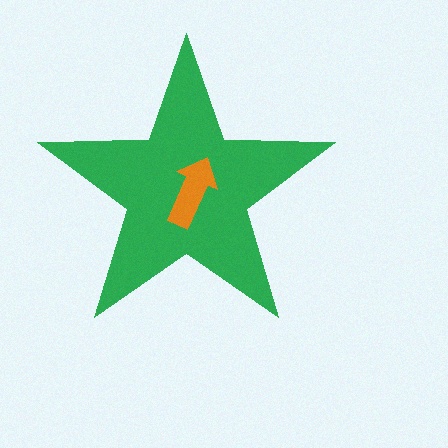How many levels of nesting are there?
2.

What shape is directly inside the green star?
The orange arrow.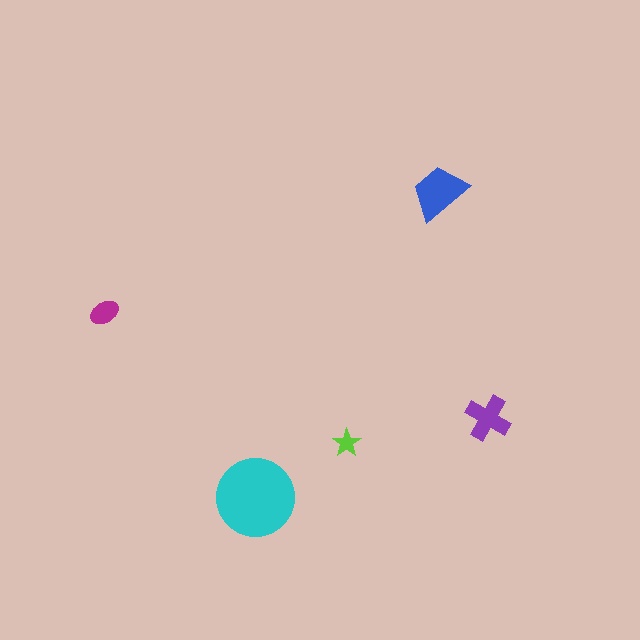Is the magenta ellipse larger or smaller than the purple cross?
Smaller.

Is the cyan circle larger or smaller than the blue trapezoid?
Larger.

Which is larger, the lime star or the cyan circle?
The cyan circle.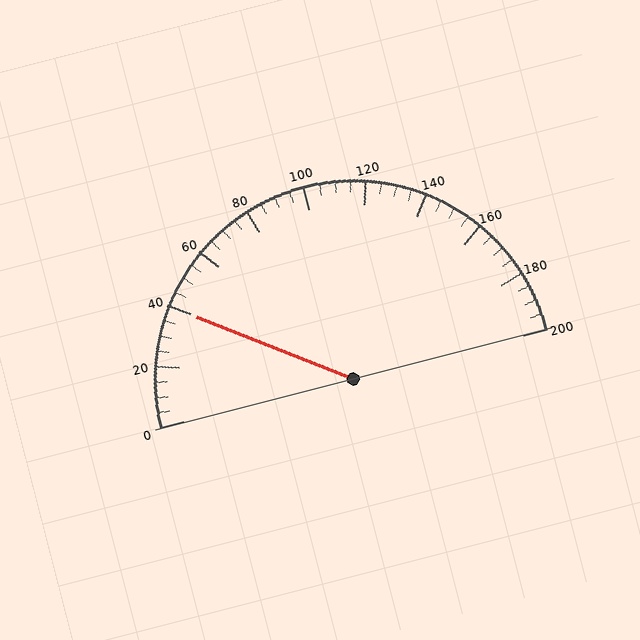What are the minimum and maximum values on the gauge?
The gauge ranges from 0 to 200.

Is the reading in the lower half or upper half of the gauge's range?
The reading is in the lower half of the range (0 to 200).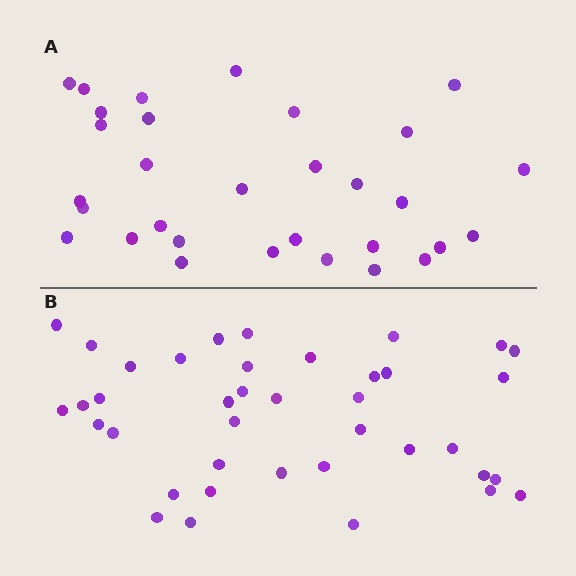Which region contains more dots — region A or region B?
Region B (the bottom region) has more dots.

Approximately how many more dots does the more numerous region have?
Region B has roughly 8 or so more dots than region A.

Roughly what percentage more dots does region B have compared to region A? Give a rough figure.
About 25% more.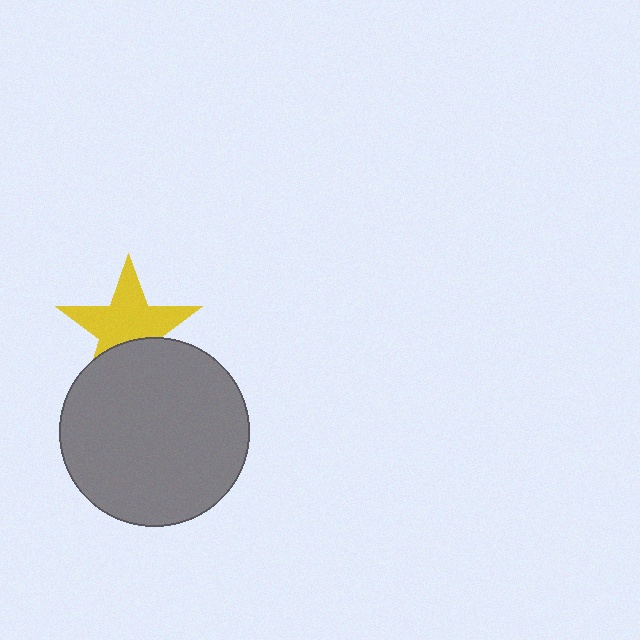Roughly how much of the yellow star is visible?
Most of it is visible (roughly 66%).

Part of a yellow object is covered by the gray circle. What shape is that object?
It is a star.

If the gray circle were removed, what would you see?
You would see the complete yellow star.